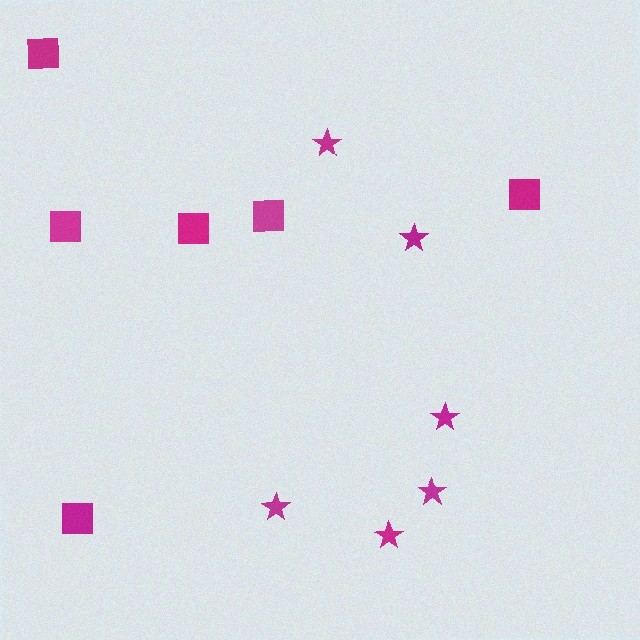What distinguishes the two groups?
There are 2 groups: one group of stars (6) and one group of squares (6).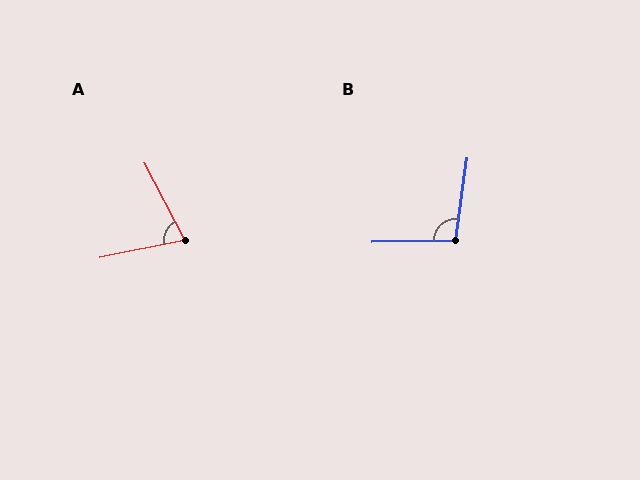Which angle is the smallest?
A, at approximately 74 degrees.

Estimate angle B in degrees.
Approximately 99 degrees.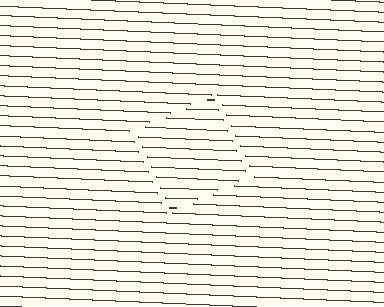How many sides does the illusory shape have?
4 sides — the line-ends trace a square.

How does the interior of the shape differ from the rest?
The interior of the shape contains the same grating, shifted by half a period — the contour is defined by the phase discontinuity where line-ends from the inner and outer gratings abut.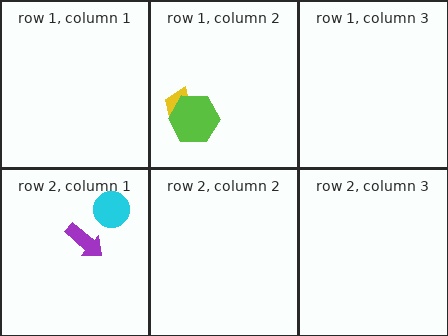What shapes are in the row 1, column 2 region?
The yellow trapezoid, the lime hexagon.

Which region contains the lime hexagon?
The row 1, column 2 region.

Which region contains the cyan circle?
The row 2, column 1 region.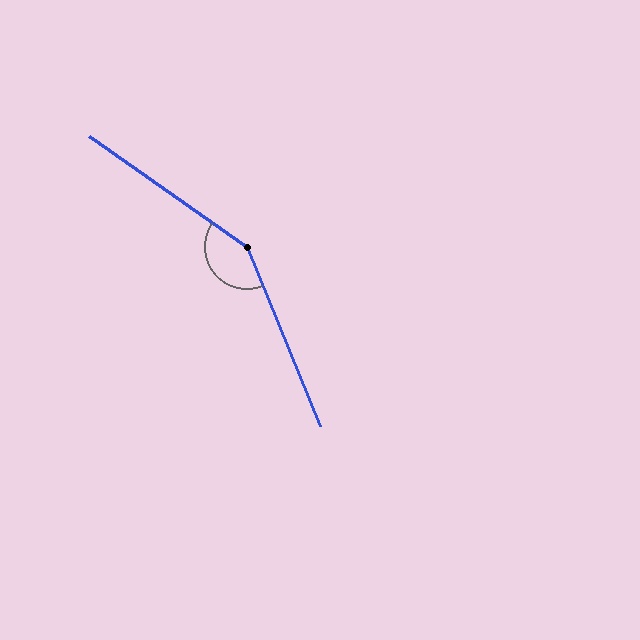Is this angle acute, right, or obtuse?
It is obtuse.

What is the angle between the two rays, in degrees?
Approximately 147 degrees.